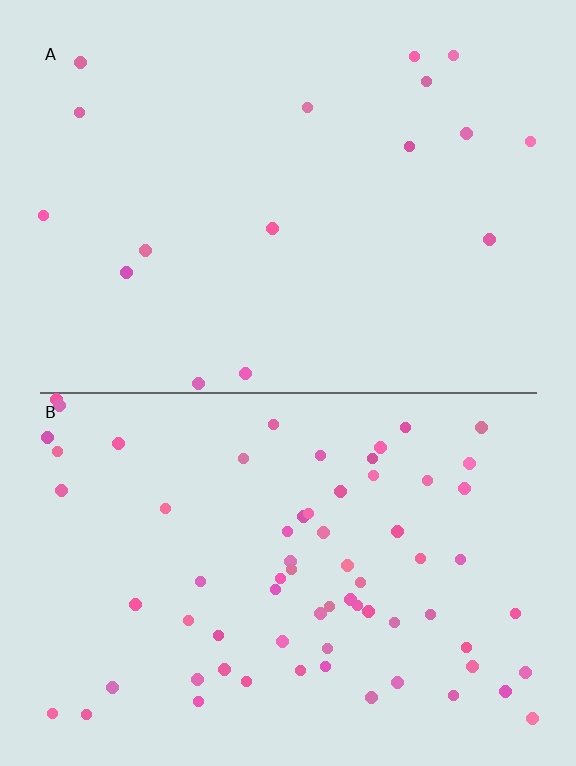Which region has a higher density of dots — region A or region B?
B (the bottom).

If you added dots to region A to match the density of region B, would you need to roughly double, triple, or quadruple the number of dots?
Approximately quadruple.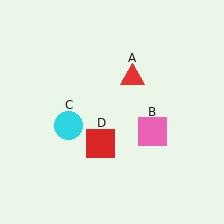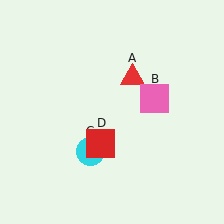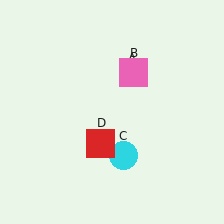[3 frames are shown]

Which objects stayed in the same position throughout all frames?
Red triangle (object A) and red square (object D) remained stationary.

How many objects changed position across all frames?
2 objects changed position: pink square (object B), cyan circle (object C).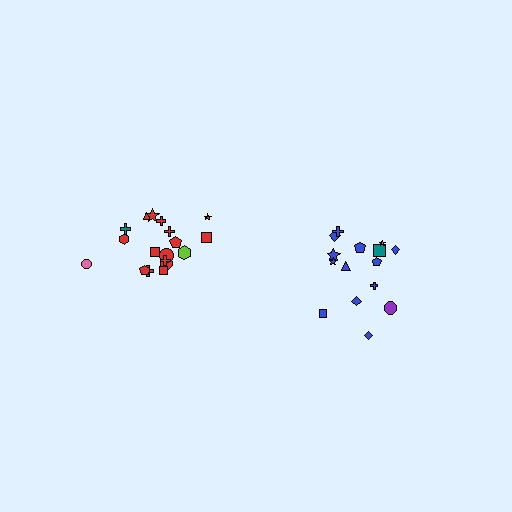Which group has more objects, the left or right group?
The left group.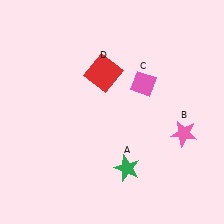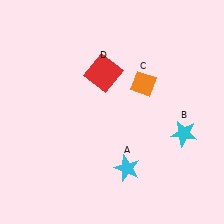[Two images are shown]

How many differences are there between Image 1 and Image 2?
There are 3 differences between the two images.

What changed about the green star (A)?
In Image 1, A is green. In Image 2, it changed to cyan.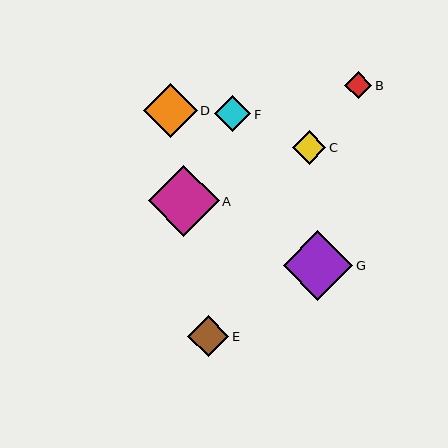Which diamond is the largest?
Diamond A is the largest with a size of approximately 71 pixels.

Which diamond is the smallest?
Diamond B is the smallest with a size of approximately 27 pixels.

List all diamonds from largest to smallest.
From largest to smallest: A, G, D, E, F, C, B.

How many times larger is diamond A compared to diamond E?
Diamond A is approximately 1.7 times the size of diamond E.